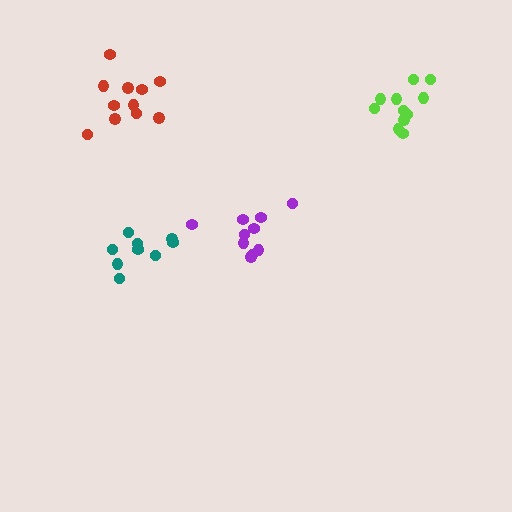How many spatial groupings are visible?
There are 4 spatial groupings.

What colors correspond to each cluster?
The clusters are colored: purple, teal, red, lime.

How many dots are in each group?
Group 1: 10 dots, Group 2: 9 dots, Group 3: 11 dots, Group 4: 11 dots (41 total).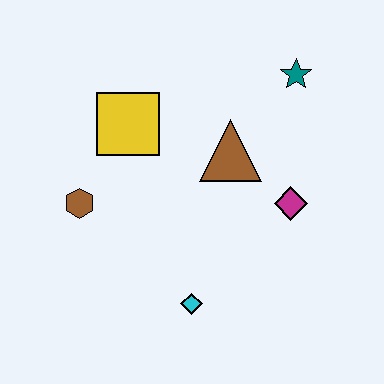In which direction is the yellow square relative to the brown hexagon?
The yellow square is above the brown hexagon.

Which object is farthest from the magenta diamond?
The brown hexagon is farthest from the magenta diamond.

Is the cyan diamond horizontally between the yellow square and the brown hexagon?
No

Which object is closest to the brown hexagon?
The yellow square is closest to the brown hexagon.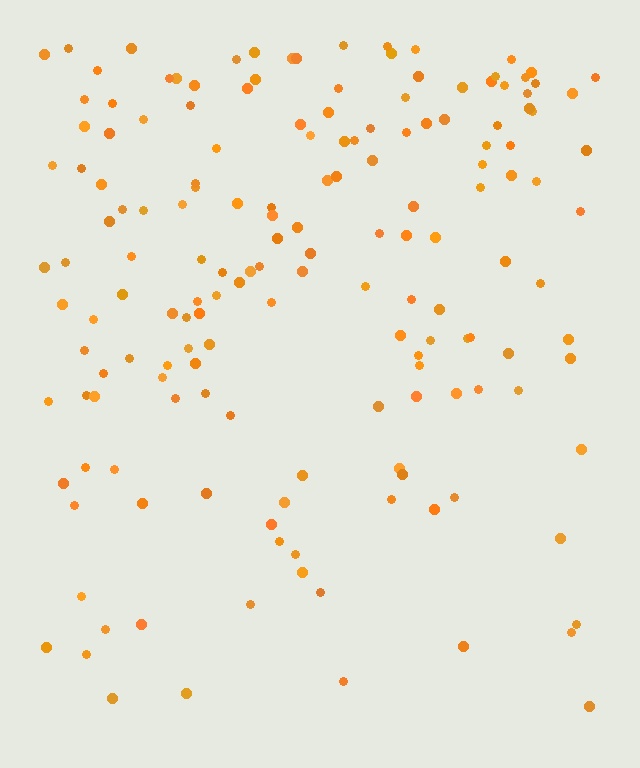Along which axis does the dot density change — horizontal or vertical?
Vertical.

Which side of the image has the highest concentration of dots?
The top.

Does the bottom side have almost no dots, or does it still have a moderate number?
Still a moderate number, just noticeably fewer than the top.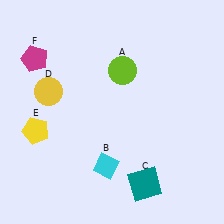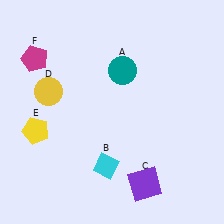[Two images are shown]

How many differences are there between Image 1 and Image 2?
There are 2 differences between the two images.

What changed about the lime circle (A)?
In Image 1, A is lime. In Image 2, it changed to teal.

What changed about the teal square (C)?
In Image 1, C is teal. In Image 2, it changed to purple.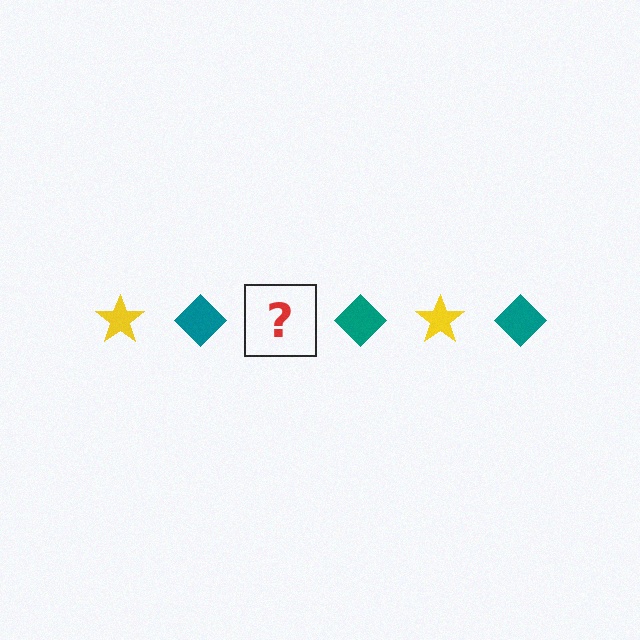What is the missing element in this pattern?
The missing element is a yellow star.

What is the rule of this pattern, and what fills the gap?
The rule is that the pattern alternates between yellow star and teal diamond. The gap should be filled with a yellow star.